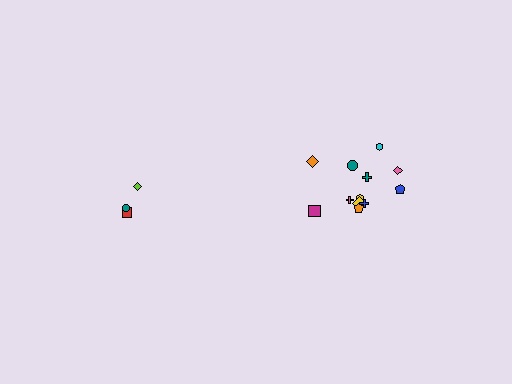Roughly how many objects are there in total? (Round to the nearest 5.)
Roughly 15 objects in total.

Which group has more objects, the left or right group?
The right group.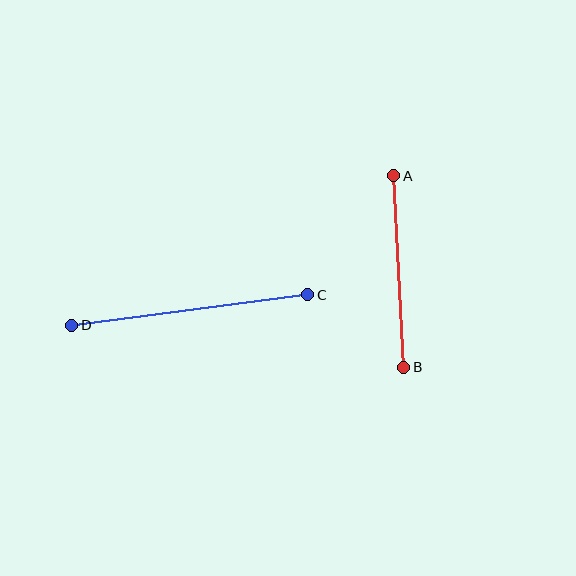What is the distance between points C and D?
The distance is approximately 238 pixels.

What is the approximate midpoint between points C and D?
The midpoint is at approximately (190, 310) pixels.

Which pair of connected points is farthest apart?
Points C and D are farthest apart.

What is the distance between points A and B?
The distance is approximately 192 pixels.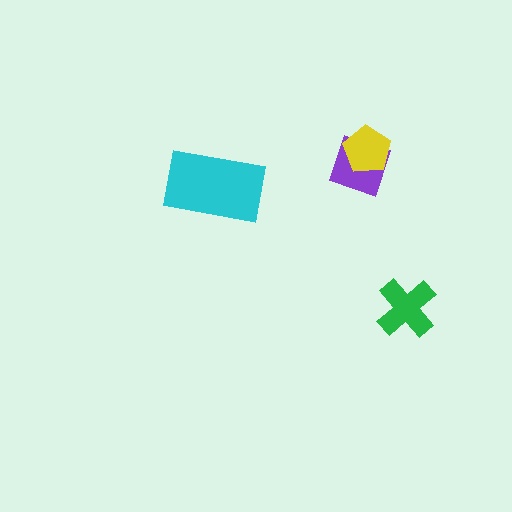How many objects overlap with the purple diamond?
1 object overlaps with the purple diamond.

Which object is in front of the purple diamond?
The yellow pentagon is in front of the purple diamond.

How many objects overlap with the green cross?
0 objects overlap with the green cross.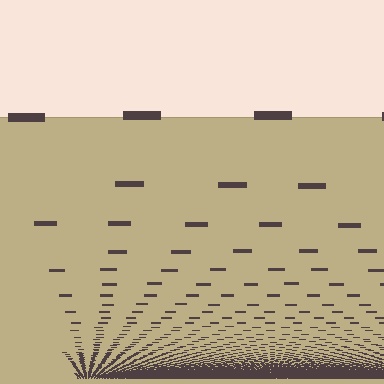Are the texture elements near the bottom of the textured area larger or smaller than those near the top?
Smaller. The gradient is inverted — elements near the bottom are smaller and denser.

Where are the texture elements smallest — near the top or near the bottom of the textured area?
Near the bottom.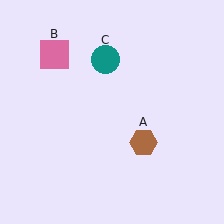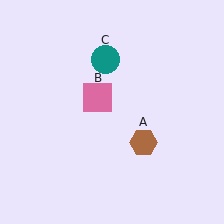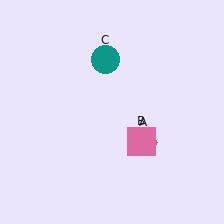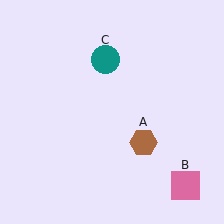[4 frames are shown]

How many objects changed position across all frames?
1 object changed position: pink square (object B).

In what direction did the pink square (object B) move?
The pink square (object B) moved down and to the right.